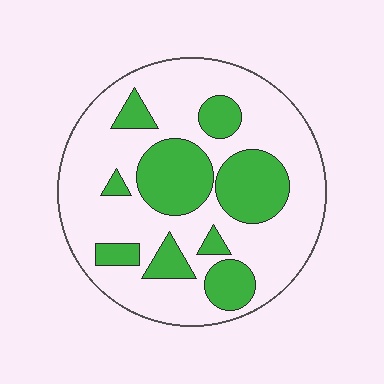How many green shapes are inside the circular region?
9.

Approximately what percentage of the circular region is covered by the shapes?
Approximately 30%.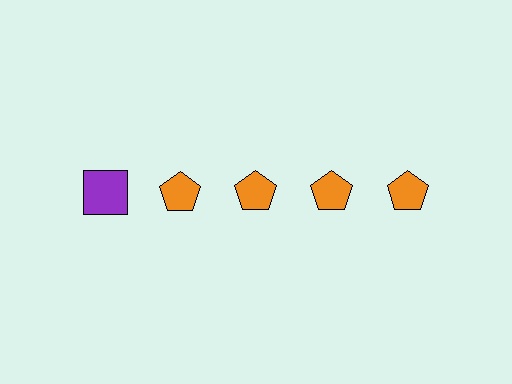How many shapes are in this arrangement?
There are 5 shapes arranged in a grid pattern.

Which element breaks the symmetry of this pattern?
The purple square in the top row, leftmost column breaks the symmetry. All other shapes are orange pentagons.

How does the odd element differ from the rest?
It differs in both color (purple instead of orange) and shape (square instead of pentagon).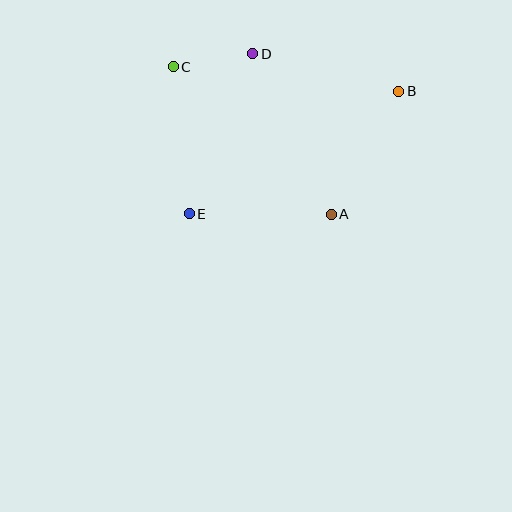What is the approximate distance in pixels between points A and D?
The distance between A and D is approximately 179 pixels.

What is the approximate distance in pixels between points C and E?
The distance between C and E is approximately 148 pixels.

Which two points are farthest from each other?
Points B and E are farthest from each other.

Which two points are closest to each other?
Points C and D are closest to each other.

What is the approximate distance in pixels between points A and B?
The distance between A and B is approximately 140 pixels.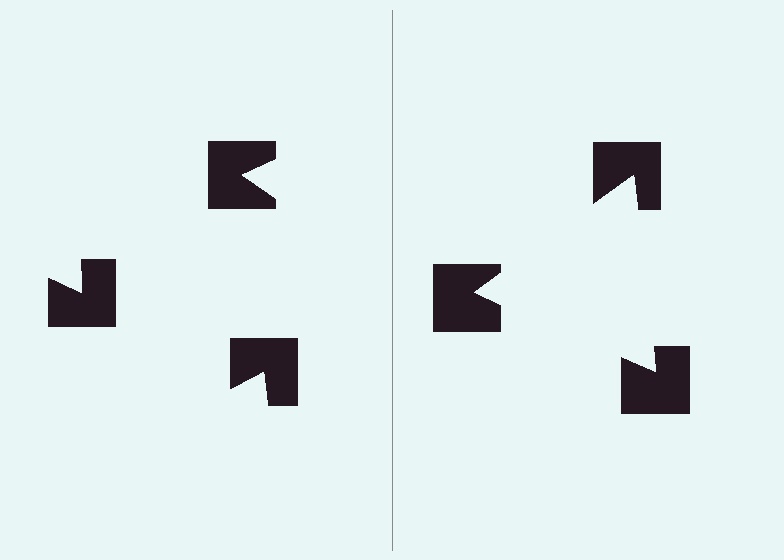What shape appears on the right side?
An illusory triangle.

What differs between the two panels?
The notched squares are positioned identically on both sides; only the wedge orientations differ. On the right they align to a triangle; on the left they are misaligned.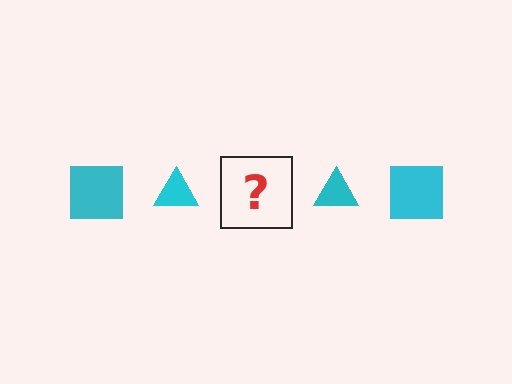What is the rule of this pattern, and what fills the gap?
The rule is that the pattern cycles through square, triangle shapes in cyan. The gap should be filled with a cyan square.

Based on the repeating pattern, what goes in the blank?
The blank should be a cyan square.